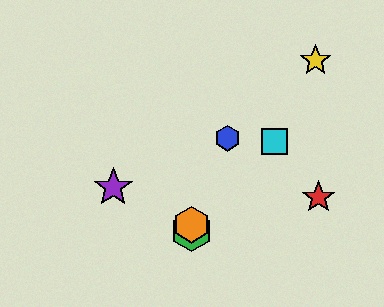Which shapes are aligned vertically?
The green hexagon, the orange hexagon are aligned vertically.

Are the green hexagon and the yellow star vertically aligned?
No, the green hexagon is at x≈192 and the yellow star is at x≈315.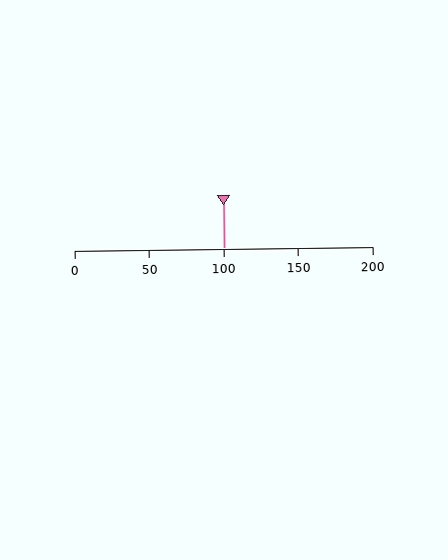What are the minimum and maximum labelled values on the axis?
The axis runs from 0 to 200.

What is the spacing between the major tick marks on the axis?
The major ticks are spaced 50 apart.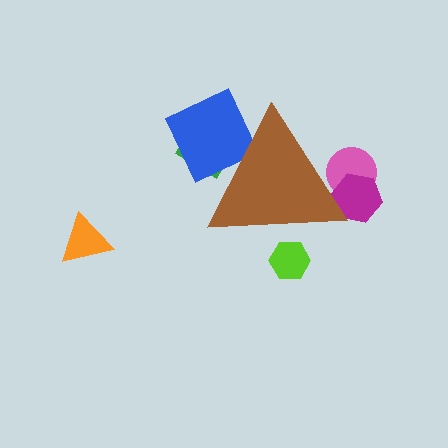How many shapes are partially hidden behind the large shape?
5 shapes are partially hidden.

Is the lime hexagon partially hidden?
Yes, the lime hexagon is partially hidden behind the brown triangle.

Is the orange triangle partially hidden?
No, the orange triangle is fully visible.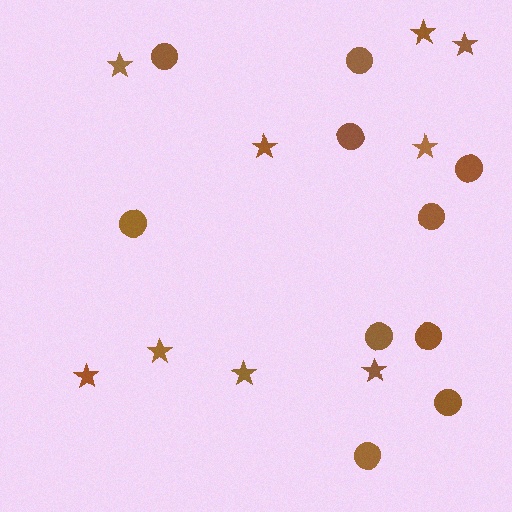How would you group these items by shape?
There are 2 groups: one group of stars (9) and one group of circles (10).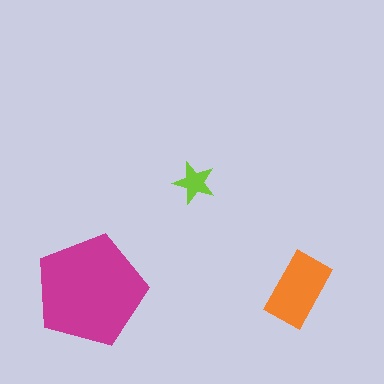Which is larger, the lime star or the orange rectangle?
The orange rectangle.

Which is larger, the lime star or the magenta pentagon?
The magenta pentagon.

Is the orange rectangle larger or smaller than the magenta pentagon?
Smaller.